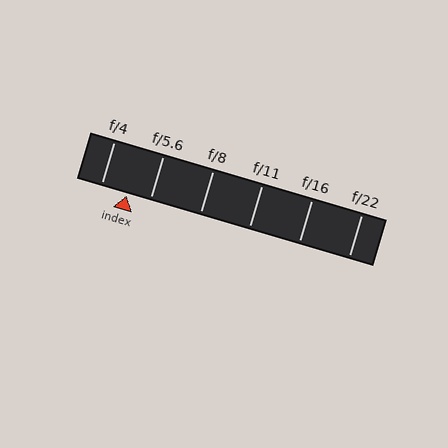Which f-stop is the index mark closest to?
The index mark is closest to f/5.6.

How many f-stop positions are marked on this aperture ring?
There are 6 f-stop positions marked.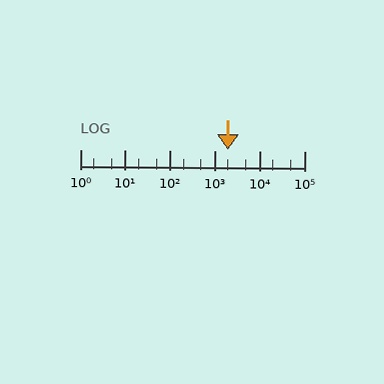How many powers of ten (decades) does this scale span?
The scale spans 5 decades, from 1 to 100000.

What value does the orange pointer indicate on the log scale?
The pointer indicates approximately 2000.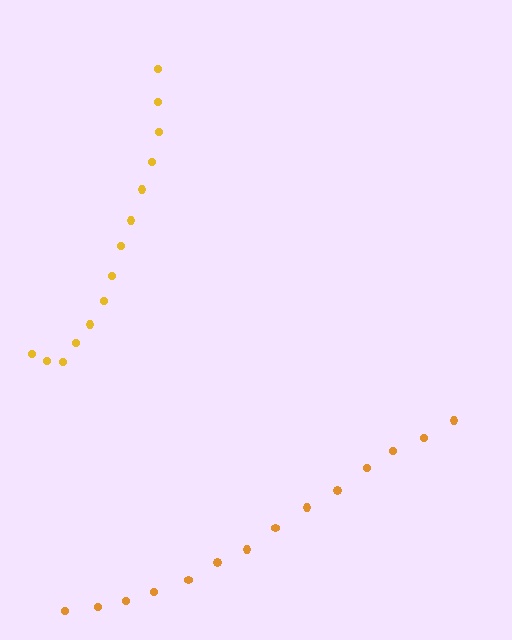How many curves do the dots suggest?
There are 2 distinct paths.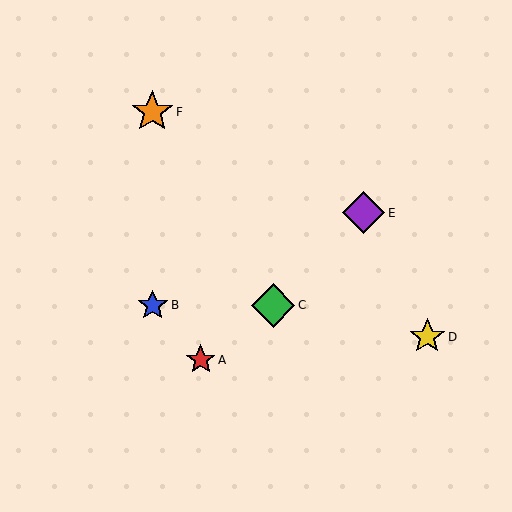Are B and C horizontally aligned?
Yes, both are at y≈305.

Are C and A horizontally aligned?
No, C is at y≈305 and A is at y≈360.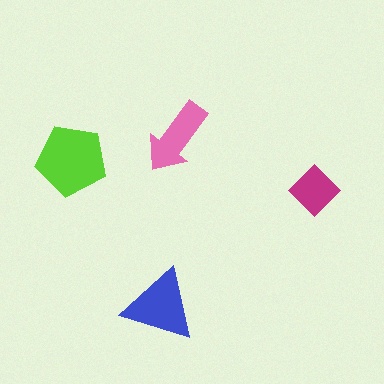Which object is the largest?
The lime pentagon.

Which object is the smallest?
The magenta diamond.